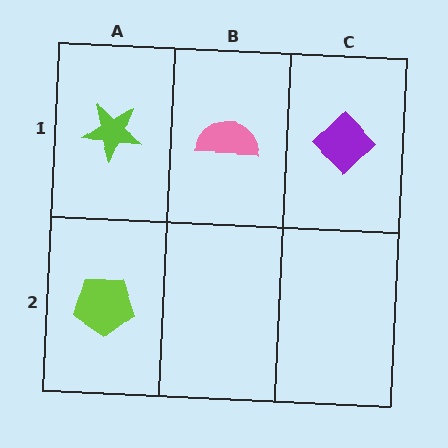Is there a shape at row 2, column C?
No, that cell is empty.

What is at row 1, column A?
A lime star.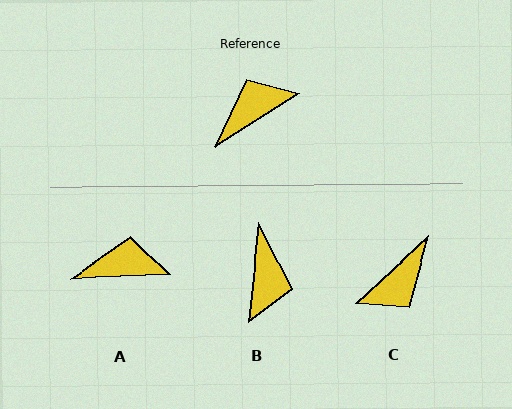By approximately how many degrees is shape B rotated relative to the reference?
Approximately 129 degrees clockwise.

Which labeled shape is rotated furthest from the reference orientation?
C, about 170 degrees away.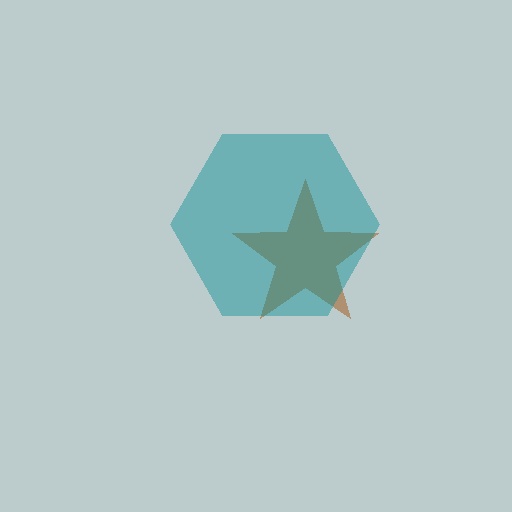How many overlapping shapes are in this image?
There are 2 overlapping shapes in the image.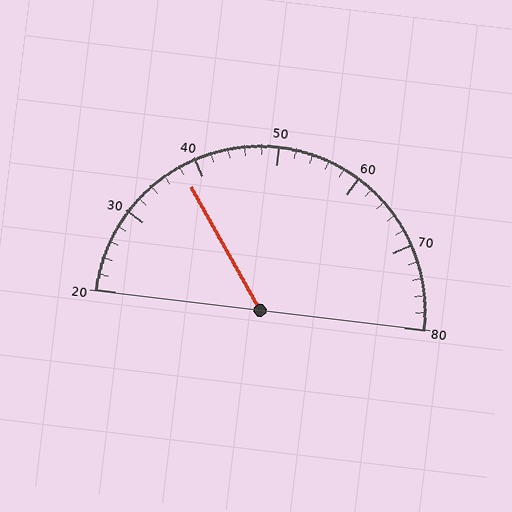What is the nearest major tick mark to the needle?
The nearest major tick mark is 40.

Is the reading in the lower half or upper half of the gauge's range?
The reading is in the lower half of the range (20 to 80).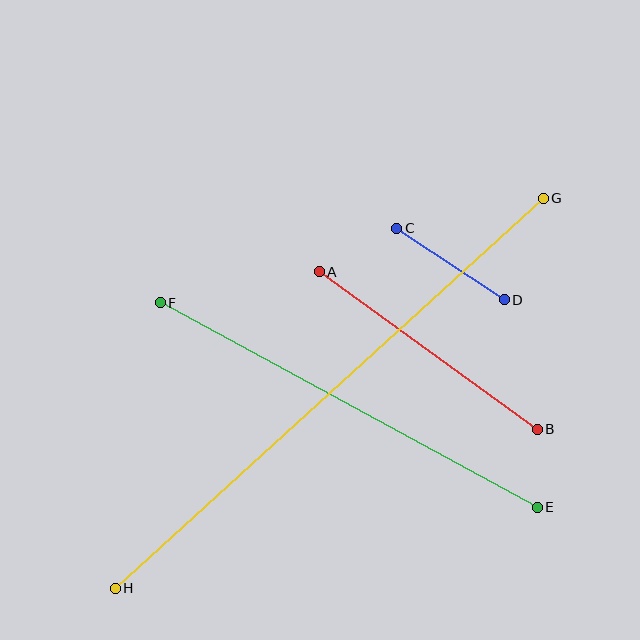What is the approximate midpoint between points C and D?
The midpoint is at approximately (451, 264) pixels.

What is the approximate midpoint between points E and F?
The midpoint is at approximately (349, 405) pixels.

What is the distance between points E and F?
The distance is approximately 429 pixels.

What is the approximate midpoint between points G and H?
The midpoint is at approximately (329, 393) pixels.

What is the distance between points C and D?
The distance is approximately 129 pixels.